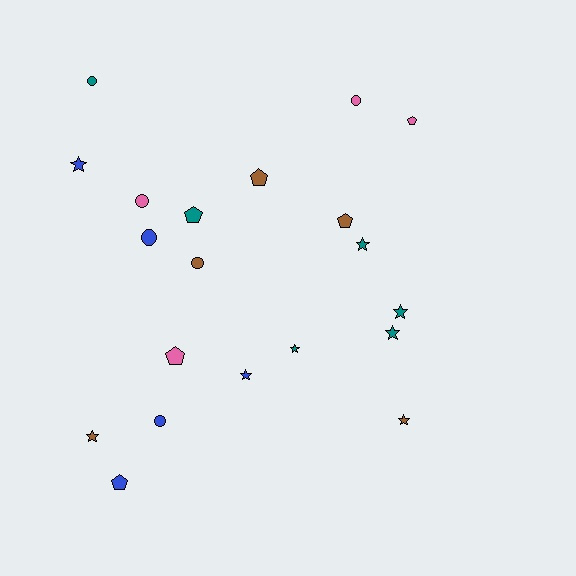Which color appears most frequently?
Teal, with 6 objects.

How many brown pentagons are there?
There are 2 brown pentagons.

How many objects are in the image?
There are 20 objects.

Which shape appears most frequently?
Star, with 8 objects.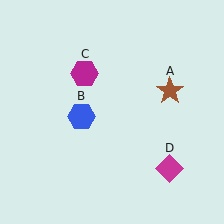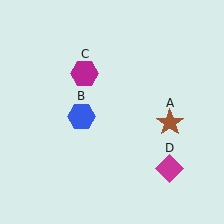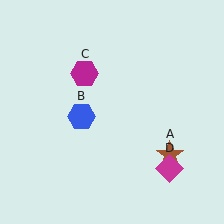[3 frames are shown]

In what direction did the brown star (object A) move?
The brown star (object A) moved down.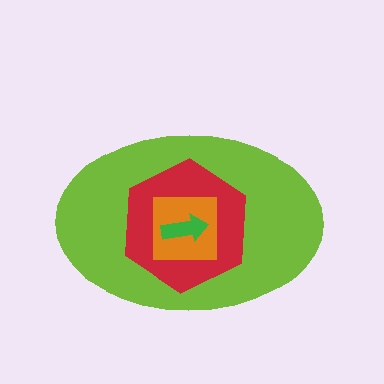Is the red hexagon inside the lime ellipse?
Yes.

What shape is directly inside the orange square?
The green arrow.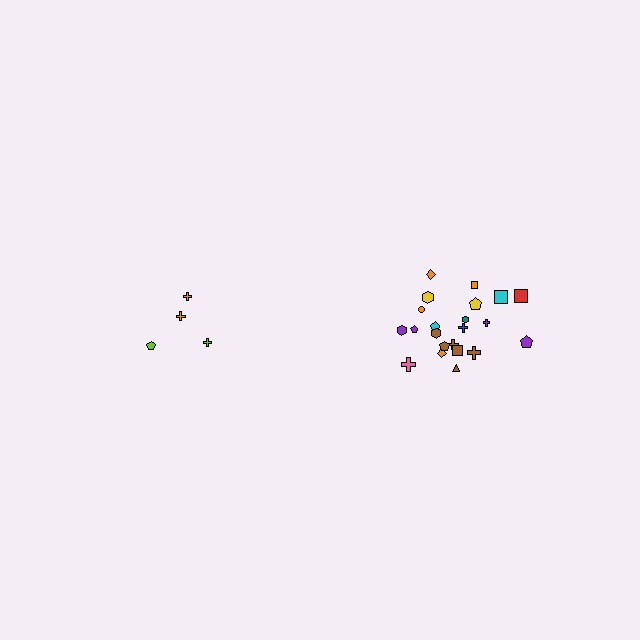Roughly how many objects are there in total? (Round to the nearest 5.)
Roughly 25 objects in total.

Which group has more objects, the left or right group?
The right group.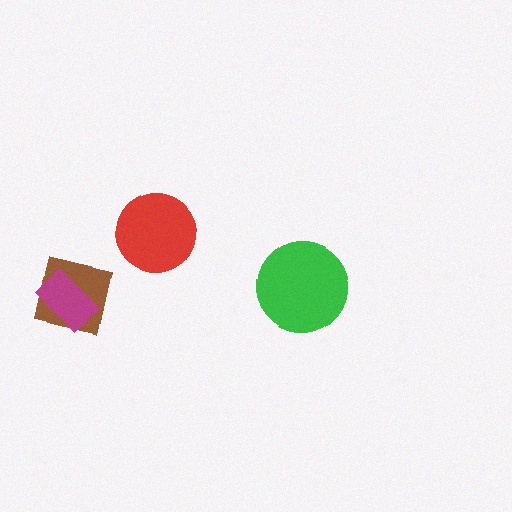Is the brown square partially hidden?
Yes, it is partially covered by another shape.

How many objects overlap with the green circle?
0 objects overlap with the green circle.